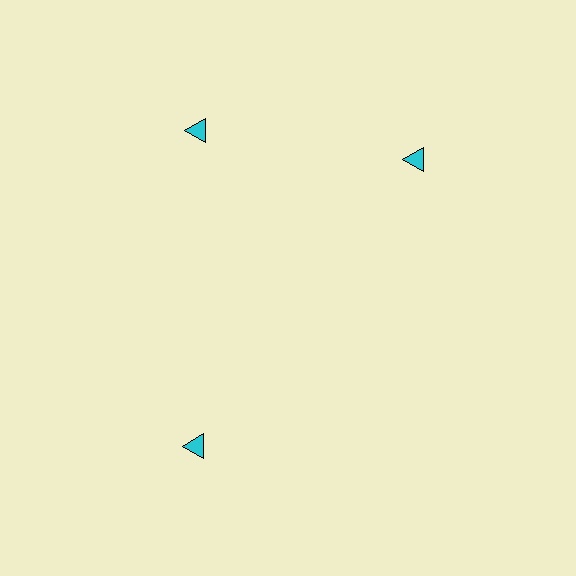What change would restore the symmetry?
The symmetry would be restored by rotating it back into even spacing with its neighbors so that all 3 triangles sit at equal angles and equal distance from the center.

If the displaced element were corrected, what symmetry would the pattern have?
It would have 3-fold rotational symmetry — the pattern would map onto itself every 120 degrees.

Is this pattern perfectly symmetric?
No. The 3 cyan triangles are arranged in a ring, but one element near the 3 o'clock position is rotated out of alignment along the ring, breaking the 3-fold rotational symmetry.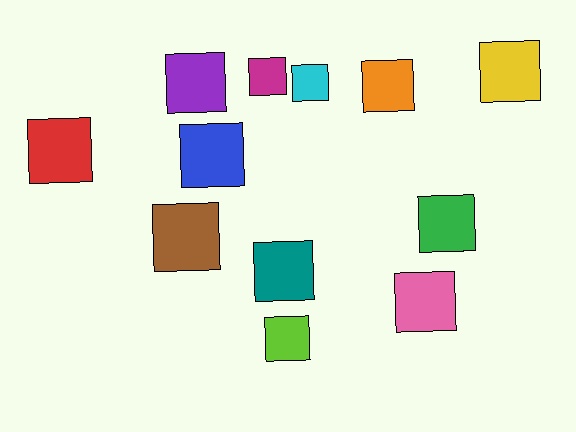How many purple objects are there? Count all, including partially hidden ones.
There is 1 purple object.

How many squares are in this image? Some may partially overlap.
There are 12 squares.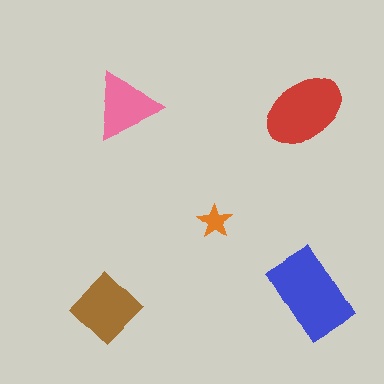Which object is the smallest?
The orange star.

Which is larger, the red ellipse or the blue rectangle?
The blue rectangle.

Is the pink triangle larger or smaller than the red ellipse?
Smaller.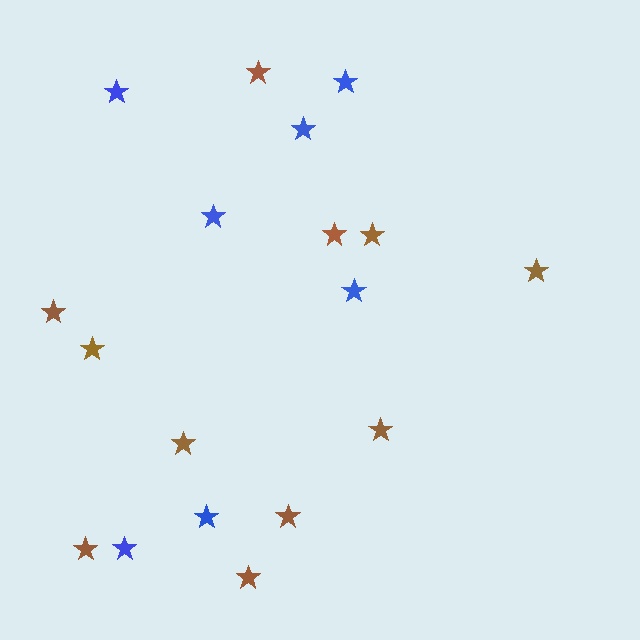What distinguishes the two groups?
There are 2 groups: one group of brown stars (11) and one group of blue stars (7).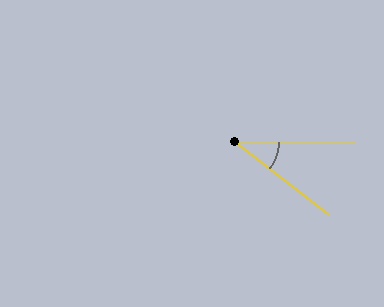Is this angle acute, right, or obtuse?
It is acute.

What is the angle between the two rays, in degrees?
Approximately 37 degrees.